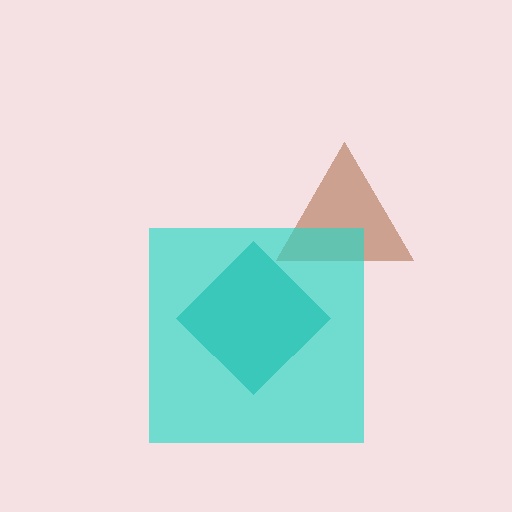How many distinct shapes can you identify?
There are 3 distinct shapes: a brown triangle, a teal diamond, a cyan square.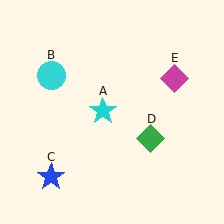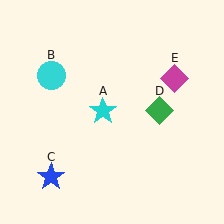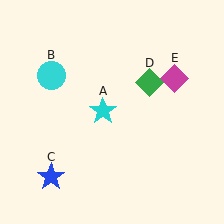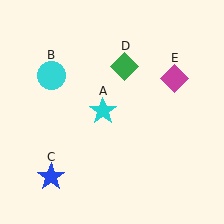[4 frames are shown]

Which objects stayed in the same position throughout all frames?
Cyan star (object A) and cyan circle (object B) and blue star (object C) and magenta diamond (object E) remained stationary.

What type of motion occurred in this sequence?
The green diamond (object D) rotated counterclockwise around the center of the scene.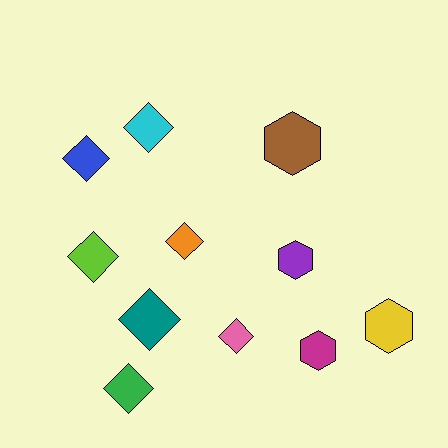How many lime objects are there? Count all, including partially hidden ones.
There is 1 lime object.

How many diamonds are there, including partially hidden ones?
There are 7 diamonds.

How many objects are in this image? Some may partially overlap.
There are 11 objects.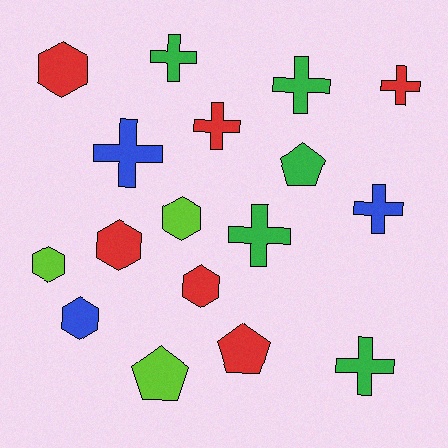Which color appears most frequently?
Red, with 6 objects.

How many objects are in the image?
There are 17 objects.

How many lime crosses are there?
There are no lime crosses.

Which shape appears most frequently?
Cross, with 8 objects.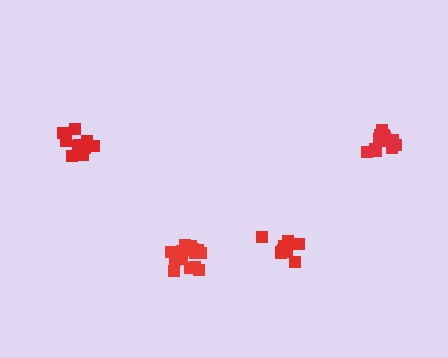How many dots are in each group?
Group 1: 15 dots, Group 2: 15 dots, Group 3: 9 dots, Group 4: 15 dots (54 total).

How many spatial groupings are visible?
There are 4 spatial groupings.